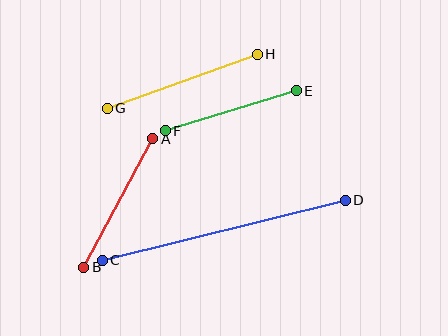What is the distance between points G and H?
The distance is approximately 160 pixels.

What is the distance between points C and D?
The distance is approximately 250 pixels.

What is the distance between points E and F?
The distance is approximately 137 pixels.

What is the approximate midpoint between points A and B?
The midpoint is at approximately (118, 203) pixels.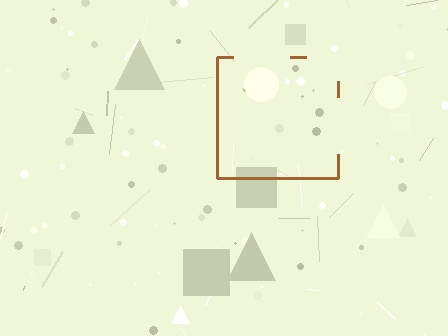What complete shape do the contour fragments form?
The contour fragments form a square.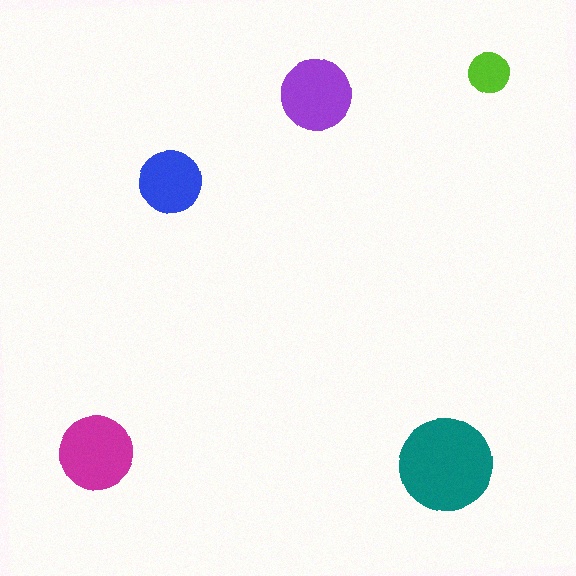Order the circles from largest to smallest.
the teal one, the magenta one, the purple one, the blue one, the lime one.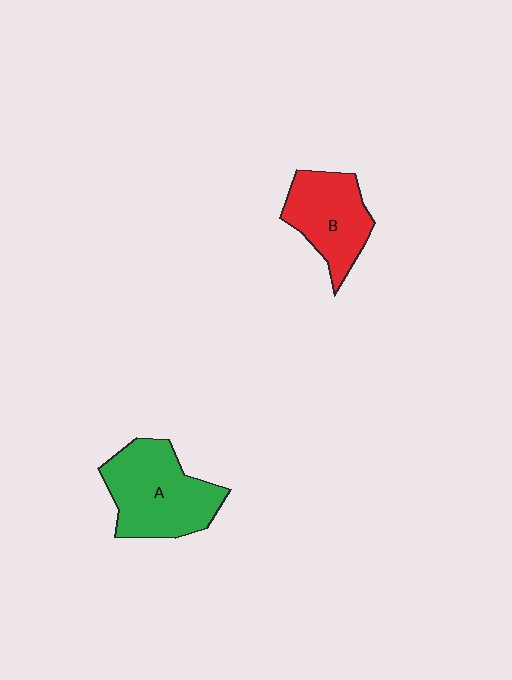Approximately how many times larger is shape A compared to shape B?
Approximately 1.3 times.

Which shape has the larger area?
Shape A (green).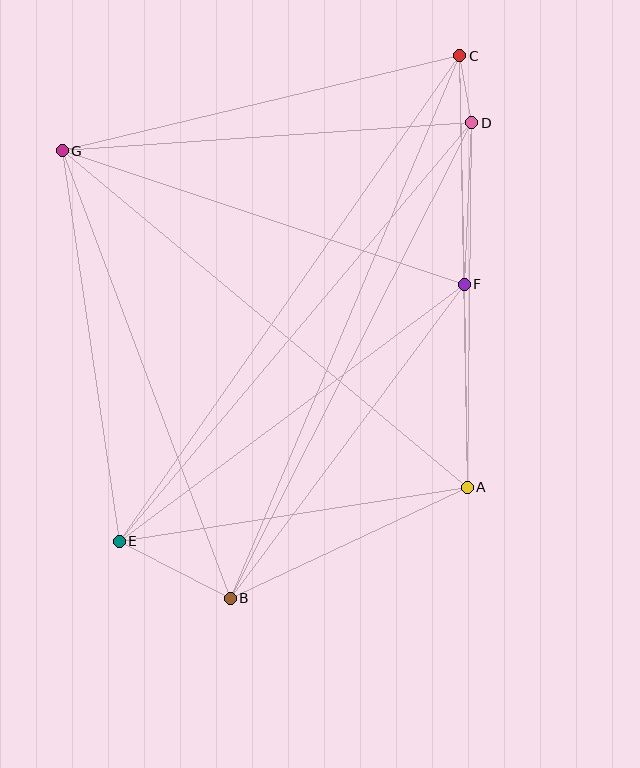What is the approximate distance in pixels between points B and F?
The distance between B and F is approximately 392 pixels.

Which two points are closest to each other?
Points C and D are closest to each other.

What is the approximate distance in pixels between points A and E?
The distance between A and E is approximately 353 pixels.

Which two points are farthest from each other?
Points C and E are farthest from each other.